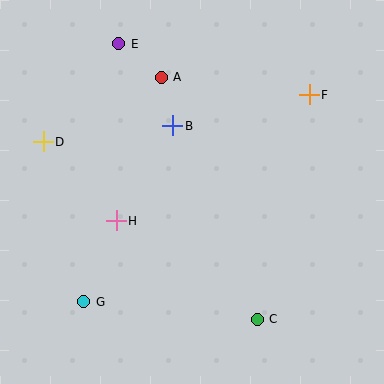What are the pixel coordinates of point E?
Point E is at (119, 44).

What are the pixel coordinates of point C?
Point C is at (257, 319).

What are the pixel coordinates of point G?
Point G is at (84, 302).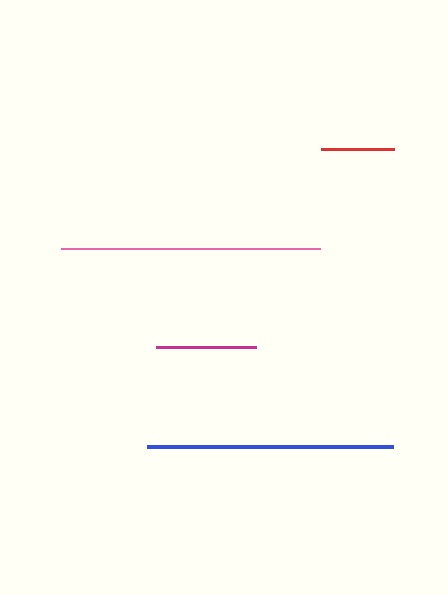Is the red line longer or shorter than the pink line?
The pink line is longer than the red line.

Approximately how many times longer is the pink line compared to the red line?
The pink line is approximately 3.5 times the length of the red line.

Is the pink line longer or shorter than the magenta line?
The pink line is longer than the magenta line.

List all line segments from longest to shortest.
From longest to shortest: pink, blue, magenta, red.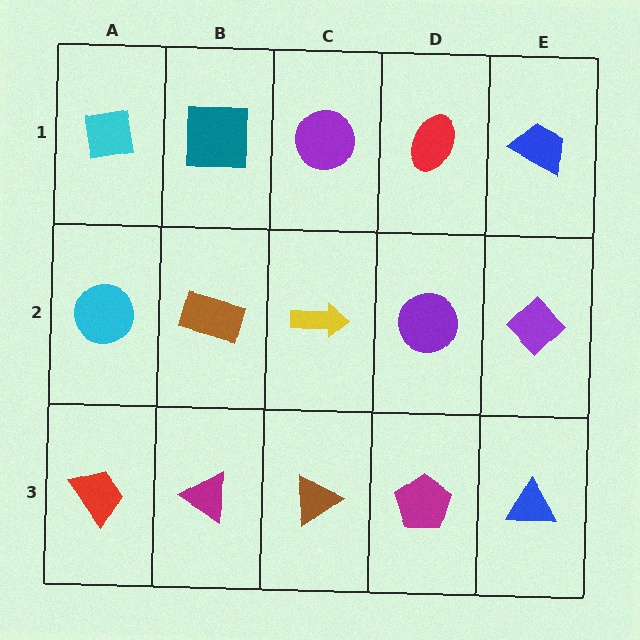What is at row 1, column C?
A purple circle.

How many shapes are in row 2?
5 shapes.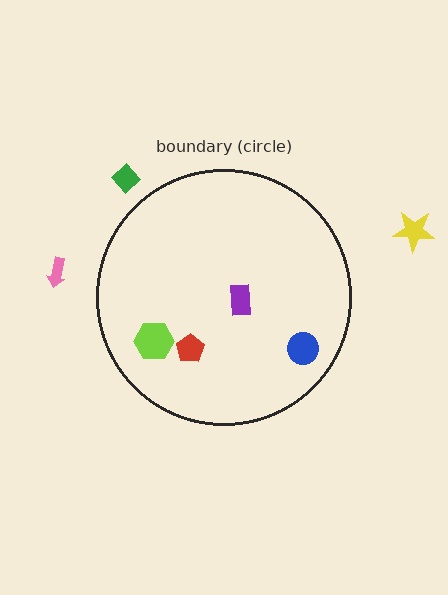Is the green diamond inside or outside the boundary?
Outside.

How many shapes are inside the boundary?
4 inside, 3 outside.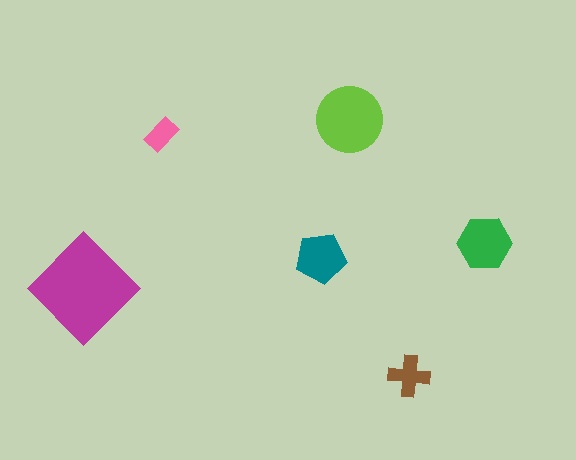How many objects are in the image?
There are 6 objects in the image.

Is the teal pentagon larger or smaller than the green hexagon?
Smaller.